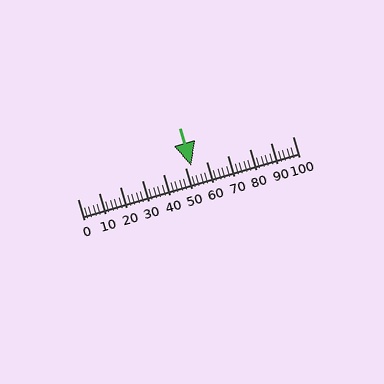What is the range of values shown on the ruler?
The ruler shows values from 0 to 100.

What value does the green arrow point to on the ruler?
The green arrow points to approximately 53.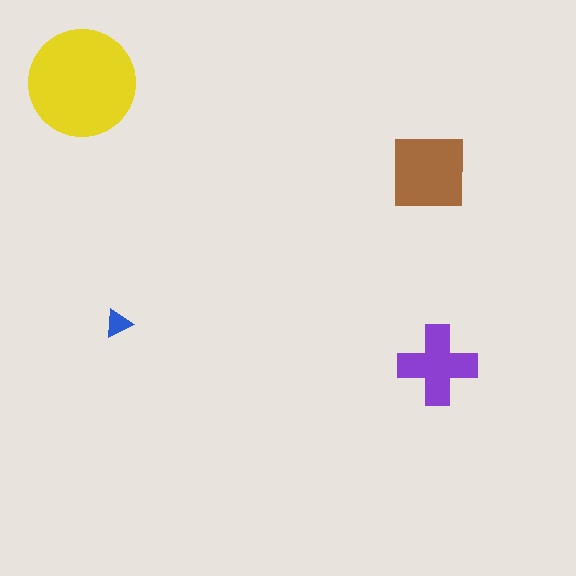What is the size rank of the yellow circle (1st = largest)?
1st.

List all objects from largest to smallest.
The yellow circle, the brown square, the purple cross, the blue triangle.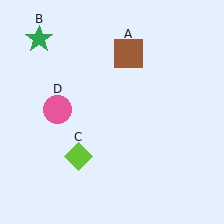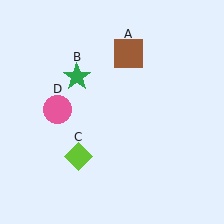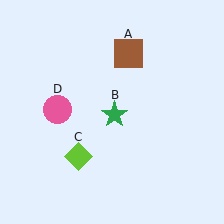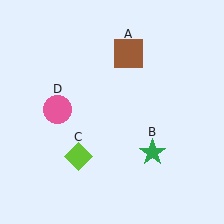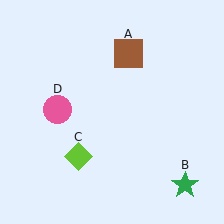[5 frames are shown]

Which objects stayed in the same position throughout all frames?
Brown square (object A) and lime diamond (object C) and pink circle (object D) remained stationary.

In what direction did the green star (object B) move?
The green star (object B) moved down and to the right.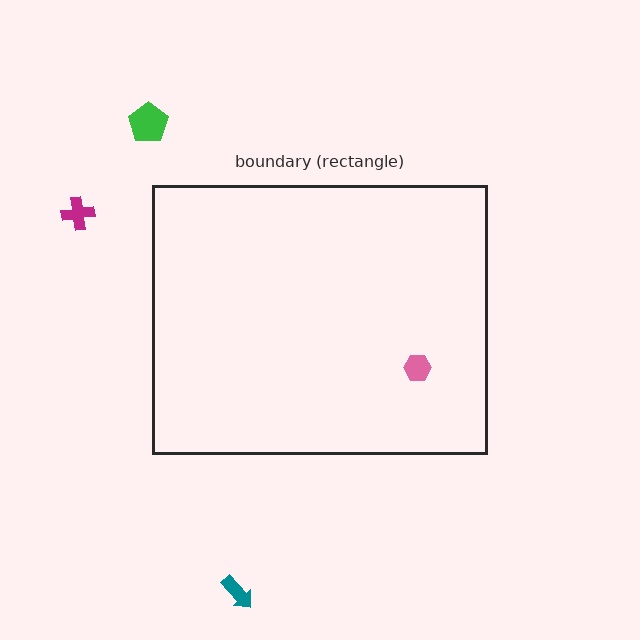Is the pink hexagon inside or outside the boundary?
Inside.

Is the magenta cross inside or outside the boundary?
Outside.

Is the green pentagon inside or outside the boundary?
Outside.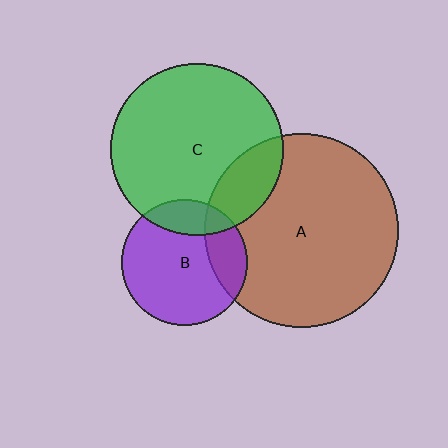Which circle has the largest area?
Circle A (brown).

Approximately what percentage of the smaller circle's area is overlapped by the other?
Approximately 20%.